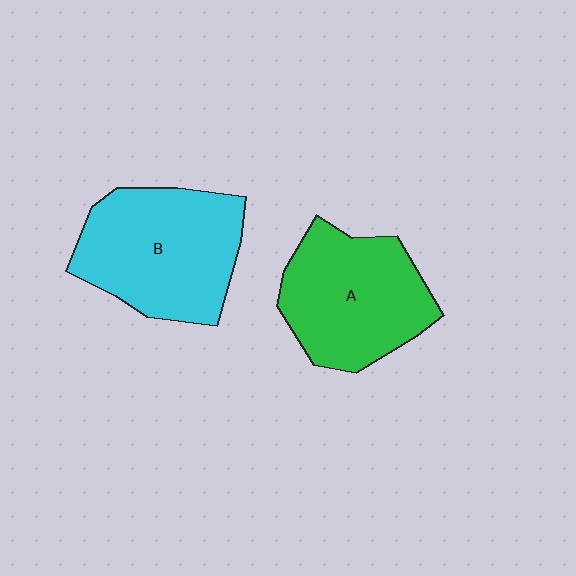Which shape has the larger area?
Shape B (cyan).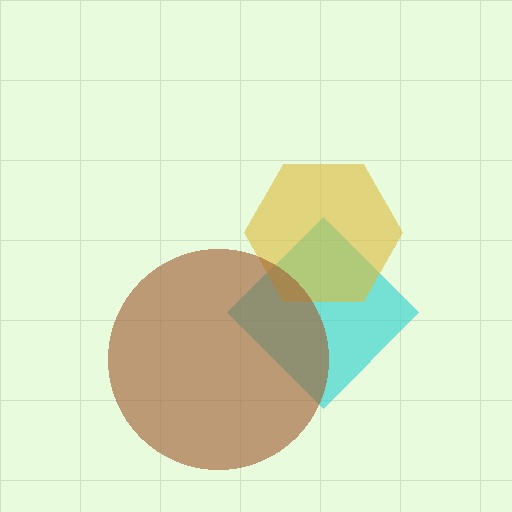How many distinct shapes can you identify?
There are 3 distinct shapes: a cyan diamond, a yellow hexagon, a brown circle.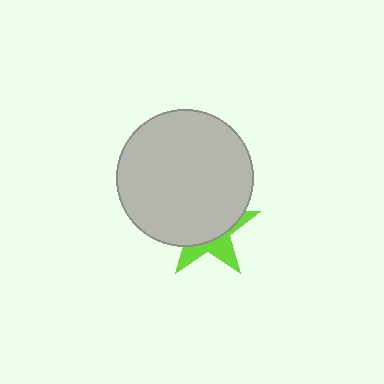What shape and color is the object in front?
The object in front is a light gray circle.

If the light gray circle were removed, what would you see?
You would see the complete lime star.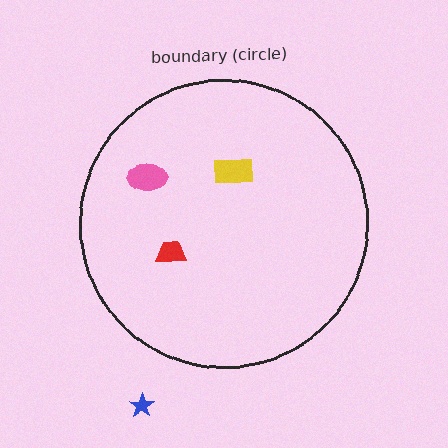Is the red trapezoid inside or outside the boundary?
Inside.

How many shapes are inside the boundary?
3 inside, 1 outside.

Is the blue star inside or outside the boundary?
Outside.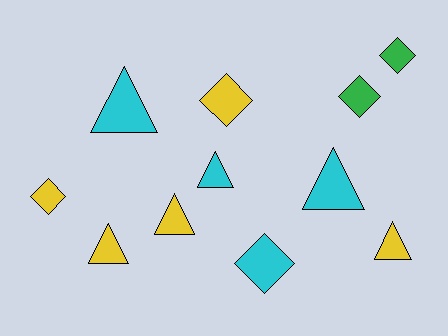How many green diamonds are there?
There are 2 green diamonds.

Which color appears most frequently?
Yellow, with 5 objects.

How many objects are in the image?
There are 11 objects.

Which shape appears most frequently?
Triangle, with 6 objects.